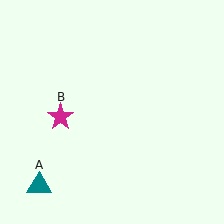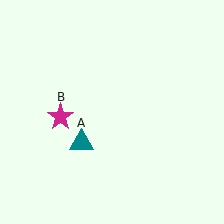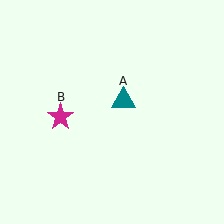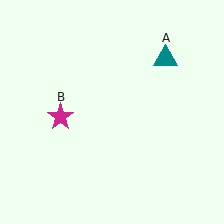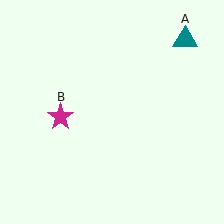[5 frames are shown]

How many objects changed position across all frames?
1 object changed position: teal triangle (object A).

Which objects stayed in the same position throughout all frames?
Magenta star (object B) remained stationary.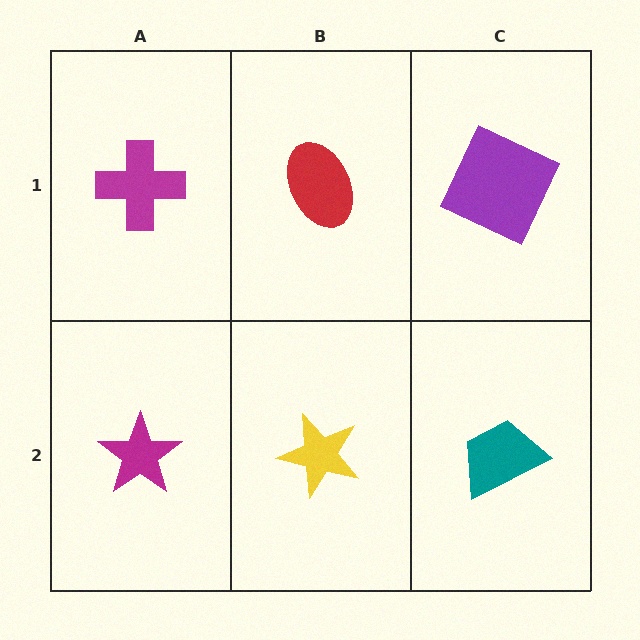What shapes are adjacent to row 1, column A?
A magenta star (row 2, column A), a red ellipse (row 1, column B).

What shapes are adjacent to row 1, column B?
A yellow star (row 2, column B), a magenta cross (row 1, column A), a purple square (row 1, column C).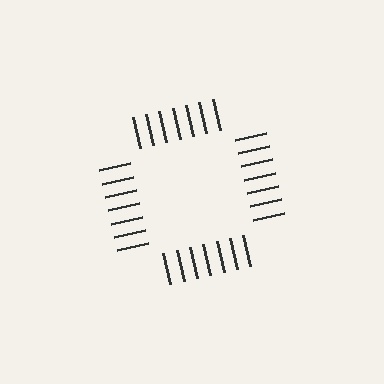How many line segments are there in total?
28 — 7 along each of the 4 edges.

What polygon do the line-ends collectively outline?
An illusory square — the line segments terminate on its edges but no continuous stroke is drawn.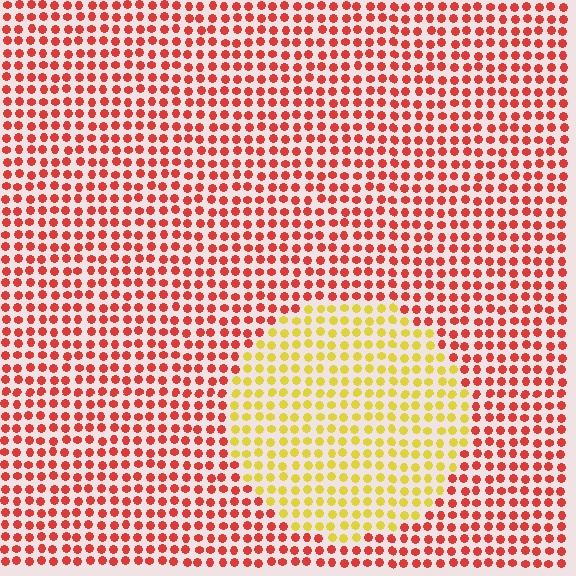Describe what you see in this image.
The image is filled with small red elements in a uniform arrangement. A circle-shaped region is visible where the elements are tinted to a slightly different hue, forming a subtle color boundary.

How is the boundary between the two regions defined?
The boundary is defined purely by a slight shift in hue (about 56 degrees). Spacing, size, and orientation are identical on both sides.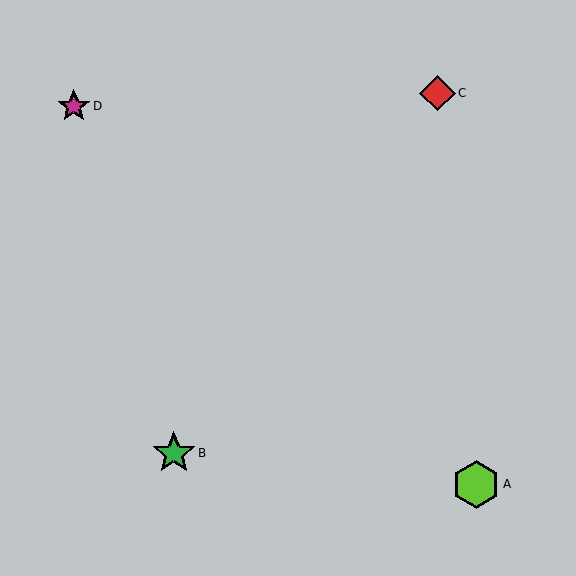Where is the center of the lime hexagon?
The center of the lime hexagon is at (476, 484).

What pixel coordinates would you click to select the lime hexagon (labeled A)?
Click at (476, 484) to select the lime hexagon A.